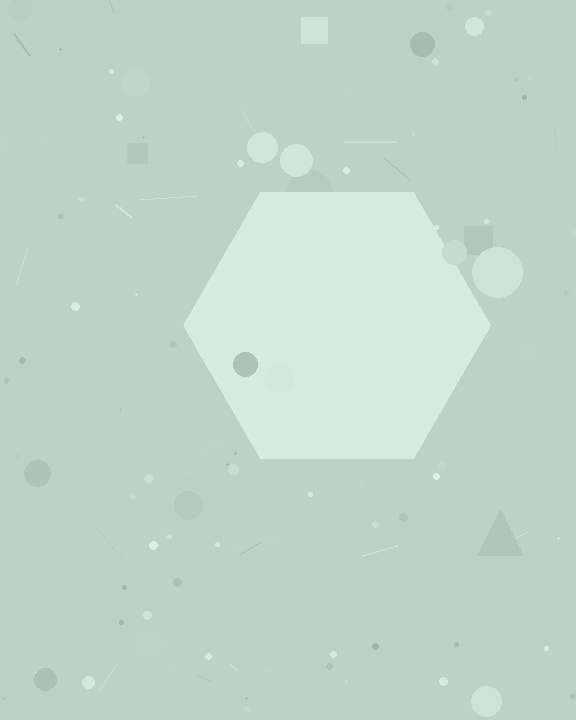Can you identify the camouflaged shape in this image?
The camouflaged shape is a hexagon.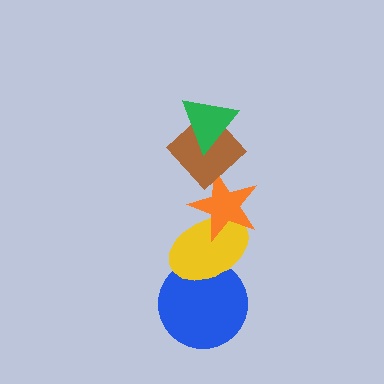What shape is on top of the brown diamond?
The green triangle is on top of the brown diamond.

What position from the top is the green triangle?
The green triangle is 1st from the top.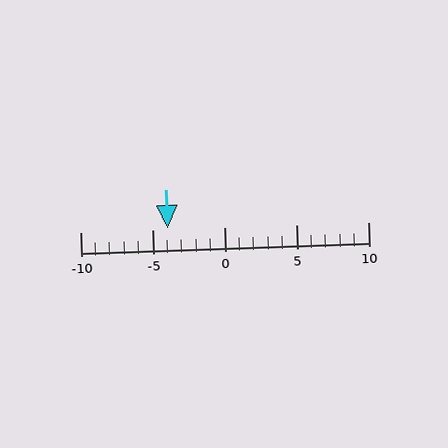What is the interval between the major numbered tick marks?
The major tick marks are spaced 5 units apart.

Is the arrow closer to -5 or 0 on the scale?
The arrow is closer to -5.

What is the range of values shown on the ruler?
The ruler shows values from -10 to 10.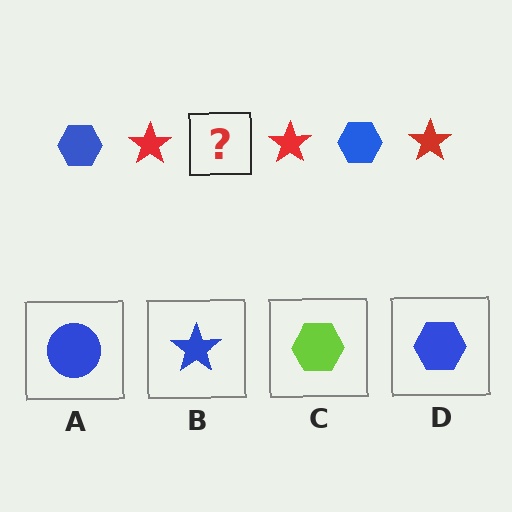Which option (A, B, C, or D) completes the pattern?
D.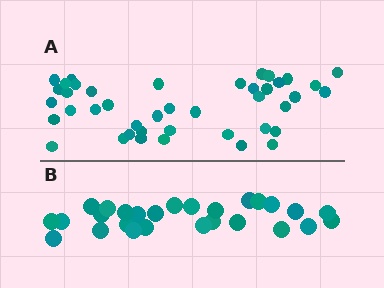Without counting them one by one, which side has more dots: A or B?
Region A (the top region) has more dots.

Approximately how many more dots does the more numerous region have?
Region A has approximately 15 more dots than region B.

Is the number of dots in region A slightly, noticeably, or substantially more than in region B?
Region A has substantially more. The ratio is roughly 1.6 to 1.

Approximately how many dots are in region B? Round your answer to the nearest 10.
About 30 dots. (The exact count is 27, which rounds to 30.)